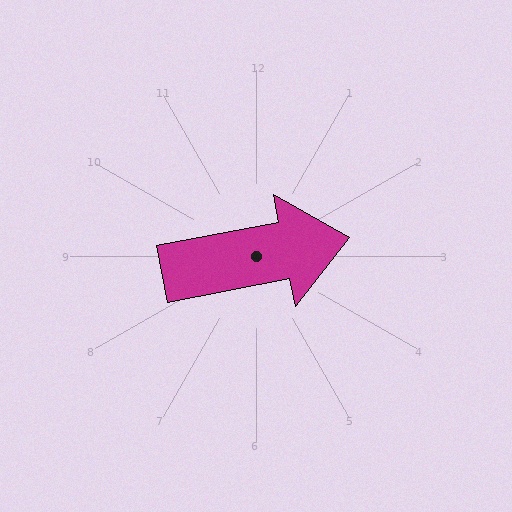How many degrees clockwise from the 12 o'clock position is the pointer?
Approximately 79 degrees.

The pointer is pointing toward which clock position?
Roughly 3 o'clock.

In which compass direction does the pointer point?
East.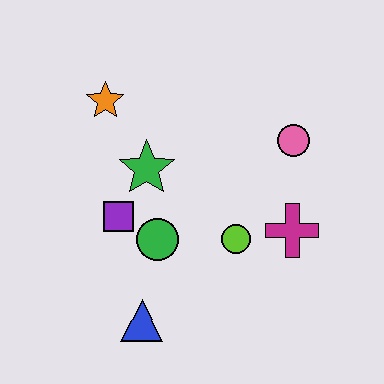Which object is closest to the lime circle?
The magenta cross is closest to the lime circle.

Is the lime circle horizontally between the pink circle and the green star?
Yes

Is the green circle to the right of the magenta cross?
No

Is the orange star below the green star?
No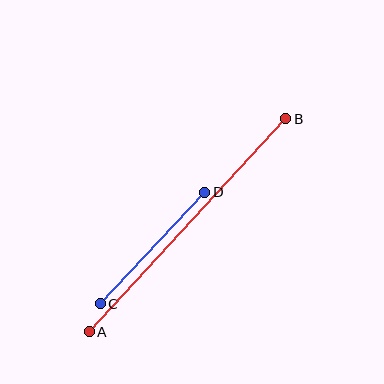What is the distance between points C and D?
The distance is approximately 153 pixels.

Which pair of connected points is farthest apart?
Points A and B are farthest apart.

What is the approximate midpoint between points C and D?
The midpoint is at approximately (153, 248) pixels.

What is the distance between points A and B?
The distance is approximately 289 pixels.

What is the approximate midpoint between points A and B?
The midpoint is at approximately (187, 225) pixels.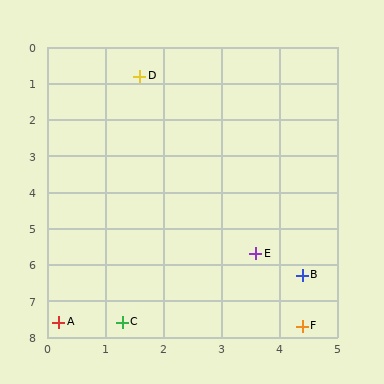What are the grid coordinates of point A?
Point A is at approximately (0.2, 7.6).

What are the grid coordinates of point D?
Point D is at approximately (1.6, 0.8).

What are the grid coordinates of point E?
Point E is at approximately (3.6, 5.7).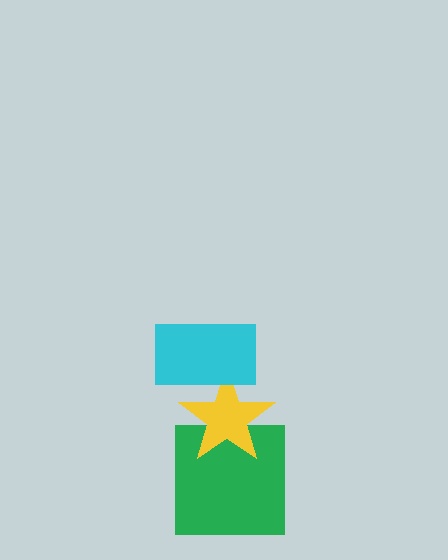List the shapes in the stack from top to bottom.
From top to bottom: the cyan rectangle, the yellow star, the green square.